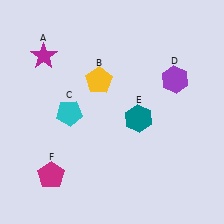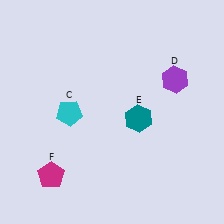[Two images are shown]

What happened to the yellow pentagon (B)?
The yellow pentagon (B) was removed in Image 2. It was in the top-left area of Image 1.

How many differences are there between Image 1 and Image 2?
There are 2 differences between the two images.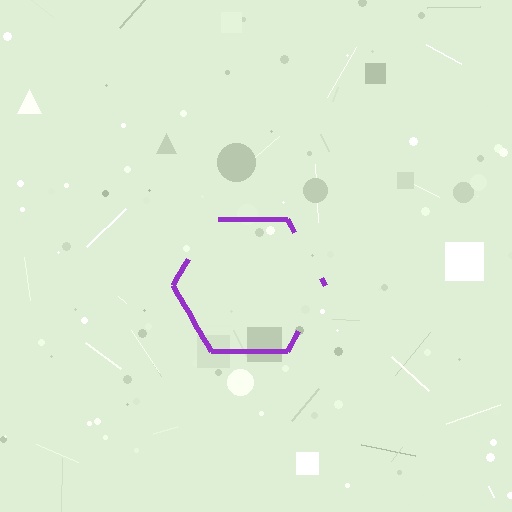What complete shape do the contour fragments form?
The contour fragments form a hexagon.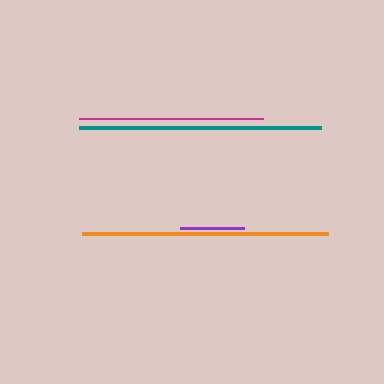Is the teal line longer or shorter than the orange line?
The orange line is longer than the teal line.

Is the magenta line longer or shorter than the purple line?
The magenta line is longer than the purple line.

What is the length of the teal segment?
The teal segment is approximately 242 pixels long.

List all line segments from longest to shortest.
From longest to shortest: orange, teal, magenta, purple.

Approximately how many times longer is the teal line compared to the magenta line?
The teal line is approximately 1.3 times the length of the magenta line.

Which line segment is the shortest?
The purple line is the shortest at approximately 64 pixels.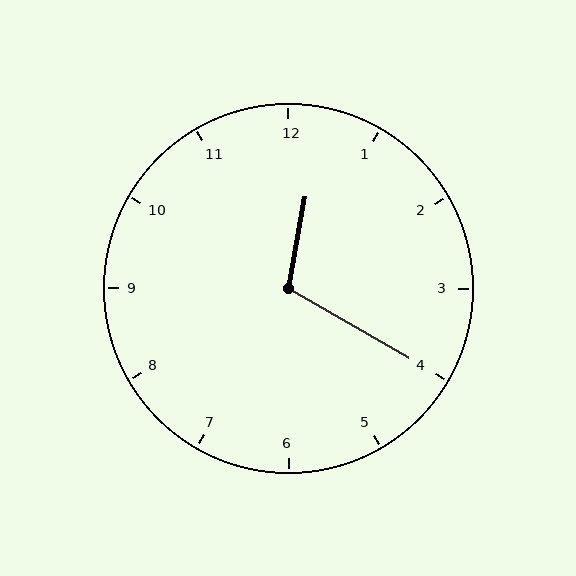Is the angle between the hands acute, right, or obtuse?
It is obtuse.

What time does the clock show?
12:20.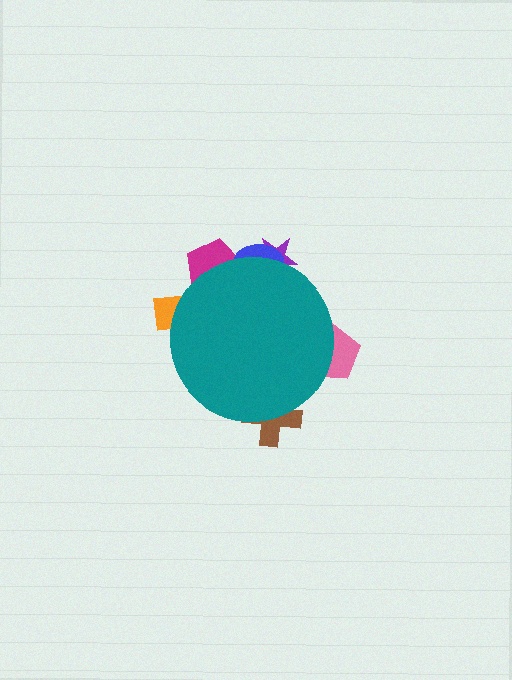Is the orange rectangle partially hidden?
Yes, the orange rectangle is partially hidden behind the teal circle.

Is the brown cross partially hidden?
Yes, the brown cross is partially hidden behind the teal circle.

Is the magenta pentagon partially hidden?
Yes, the magenta pentagon is partially hidden behind the teal circle.